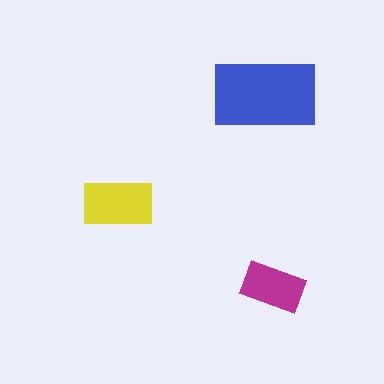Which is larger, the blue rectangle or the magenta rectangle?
The blue one.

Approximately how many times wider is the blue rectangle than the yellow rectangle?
About 1.5 times wider.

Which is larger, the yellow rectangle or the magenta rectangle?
The yellow one.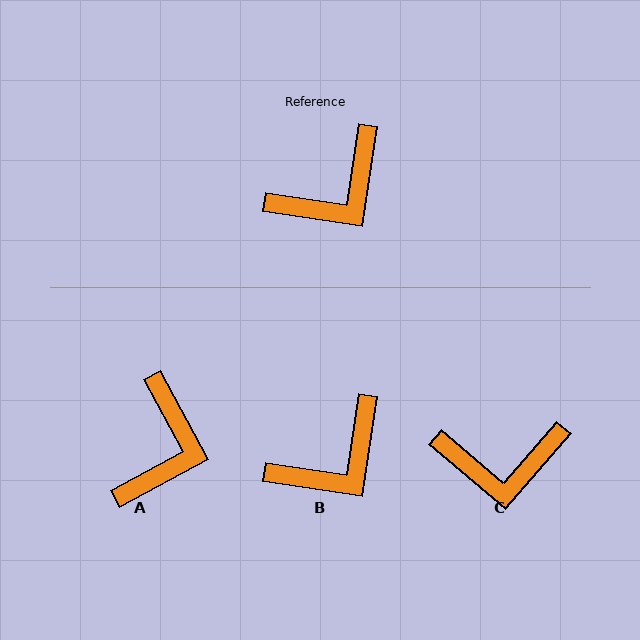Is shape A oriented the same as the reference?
No, it is off by about 37 degrees.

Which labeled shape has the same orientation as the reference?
B.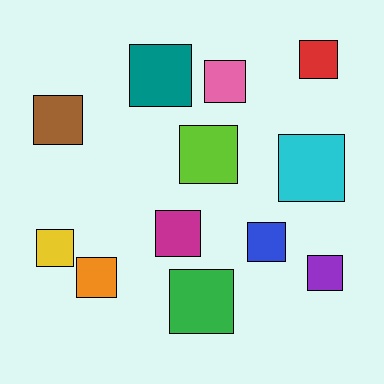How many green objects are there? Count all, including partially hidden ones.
There is 1 green object.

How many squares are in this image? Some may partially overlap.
There are 12 squares.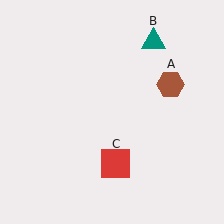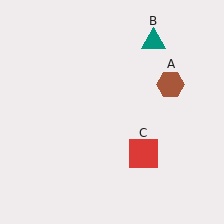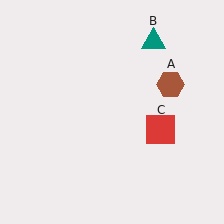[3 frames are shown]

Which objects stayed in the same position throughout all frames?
Brown hexagon (object A) and teal triangle (object B) remained stationary.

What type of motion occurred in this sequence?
The red square (object C) rotated counterclockwise around the center of the scene.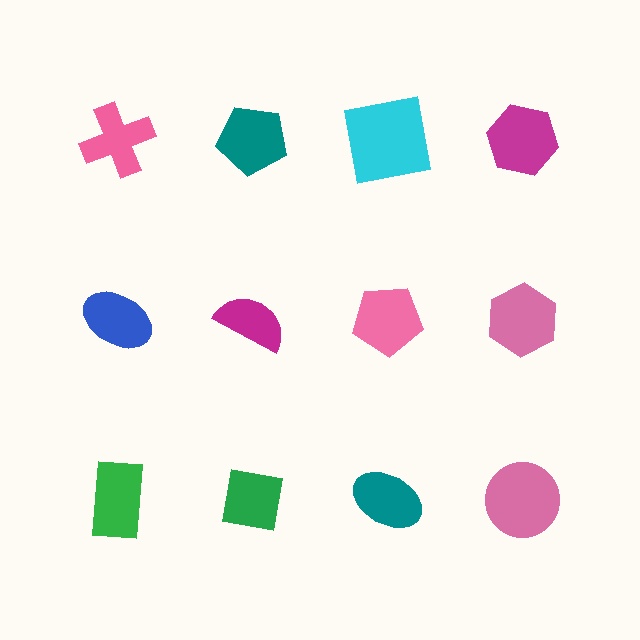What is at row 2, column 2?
A magenta semicircle.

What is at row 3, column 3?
A teal ellipse.